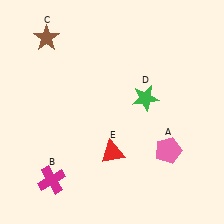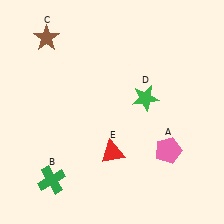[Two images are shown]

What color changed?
The cross (B) changed from magenta in Image 1 to green in Image 2.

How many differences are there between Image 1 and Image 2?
There is 1 difference between the two images.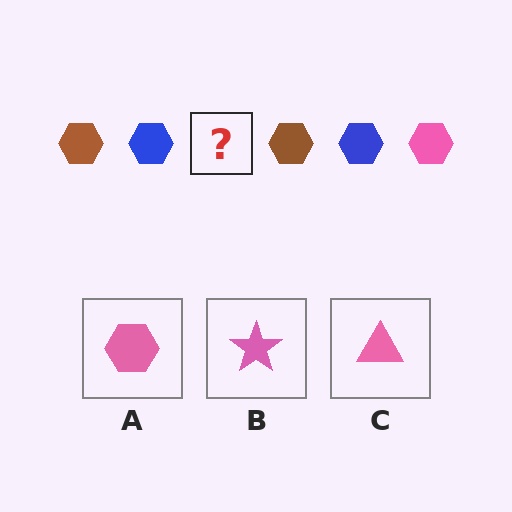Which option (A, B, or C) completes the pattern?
A.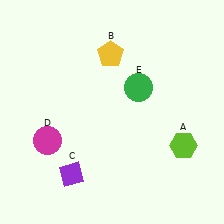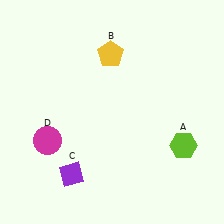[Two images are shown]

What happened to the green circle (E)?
The green circle (E) was removed in Image 2. It was in the top-right area of Image 1.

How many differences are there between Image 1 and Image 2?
There is 1 difference between the two images.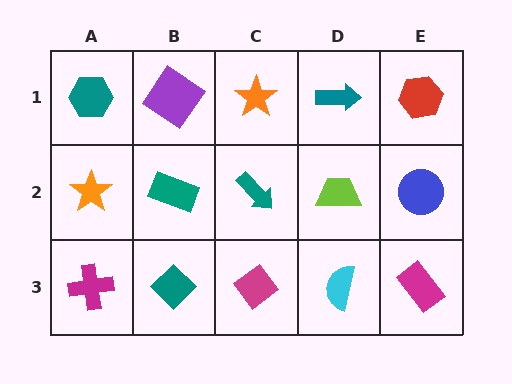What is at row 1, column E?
A red hexagon.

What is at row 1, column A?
A teal hexagon.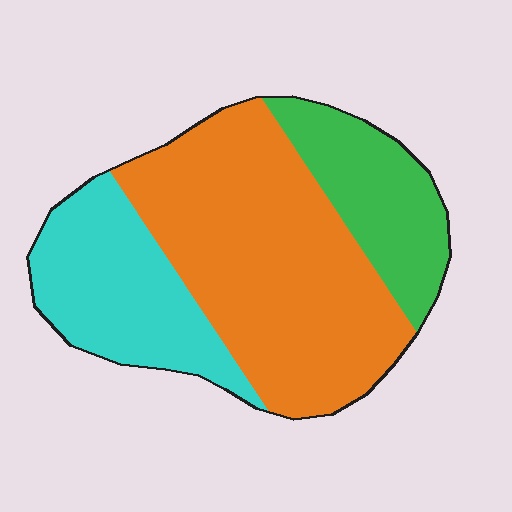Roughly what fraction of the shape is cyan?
Cyan takes up between a sixth and a third of the shape.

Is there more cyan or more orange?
Orange.